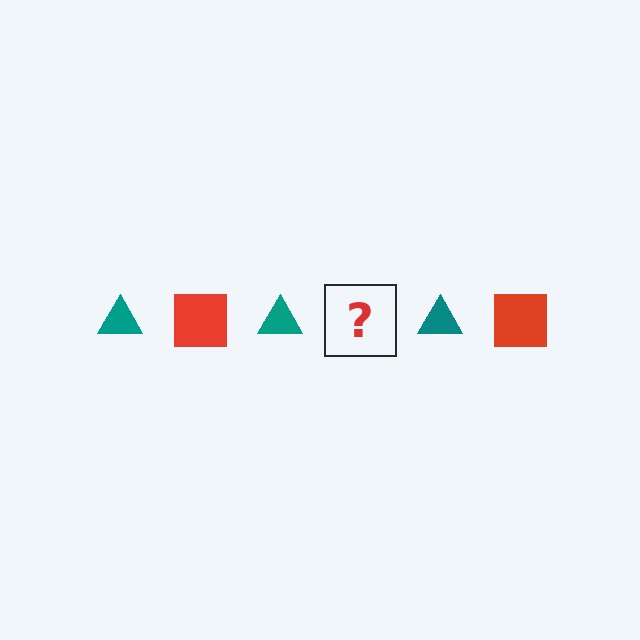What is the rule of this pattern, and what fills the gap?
The rule is that the pattern alternates between teal triangle and red square. The gap should be filled with a red square.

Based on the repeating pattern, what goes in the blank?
The blank should be a red square.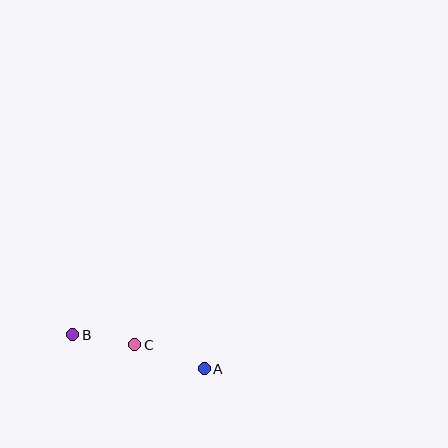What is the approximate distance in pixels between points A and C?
The distance between A and C is approximately 74 pixels.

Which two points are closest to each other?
Points B and C are closest to each other.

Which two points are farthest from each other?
Points A and B are farthest from each other.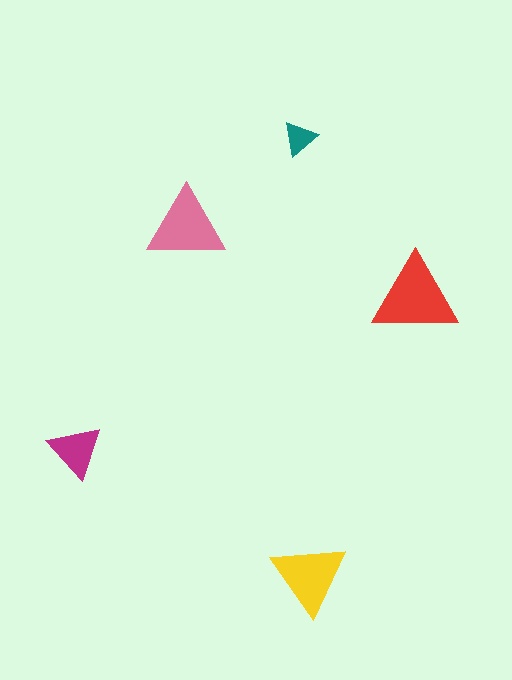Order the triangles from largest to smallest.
the red one, the pink one, the yellow one, the magenta one, the teal one.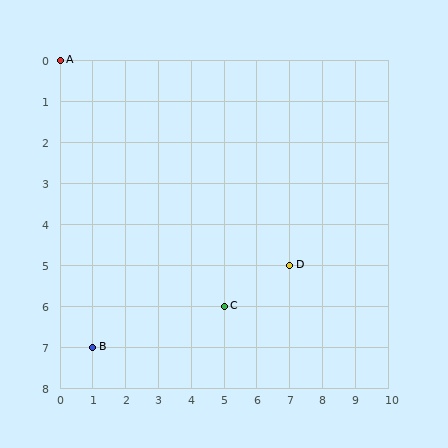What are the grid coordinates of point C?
Point C is at grid coordinates (5, 6).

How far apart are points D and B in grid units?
Points D and B are 6 columns and 2 rows apart (about 6.3 grid units diagonally).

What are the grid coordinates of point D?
Point D is at grid coordinates (7, 5).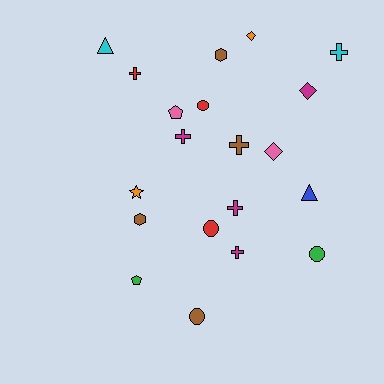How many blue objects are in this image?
There is 1 blue object.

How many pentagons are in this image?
There are 2 pentagons.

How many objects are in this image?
There are 20 objects.